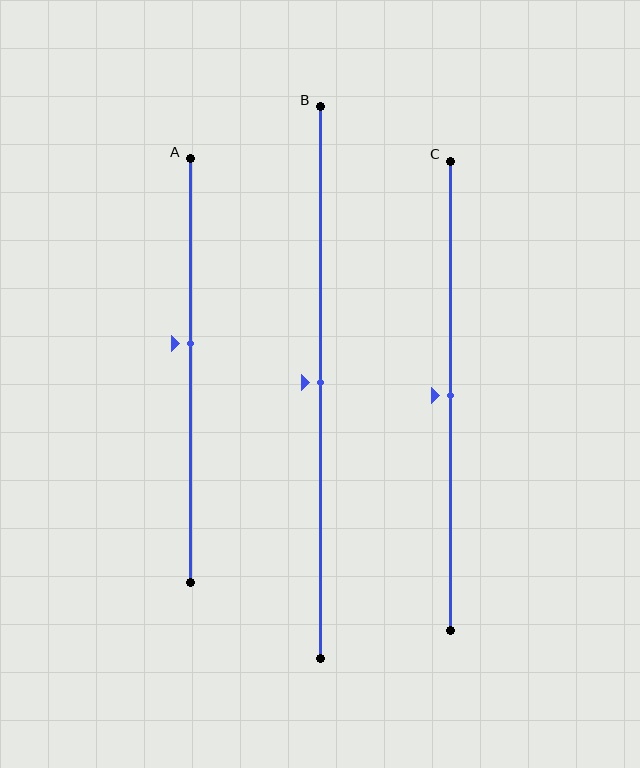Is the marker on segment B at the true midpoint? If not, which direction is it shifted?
Yes, the marker on segment B is at the true midpoint.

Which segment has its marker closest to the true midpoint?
Segment B has its marker closest to the true midpoint.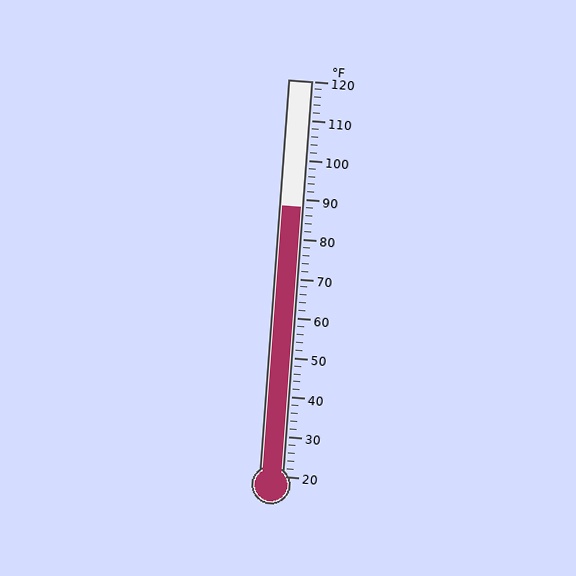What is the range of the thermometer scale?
The thermometer scale ranges from 20°F to 120°F.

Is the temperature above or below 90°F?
The temperature is below 90°F.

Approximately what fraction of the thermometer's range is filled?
The thermometer is filled to approximately 70% of its range.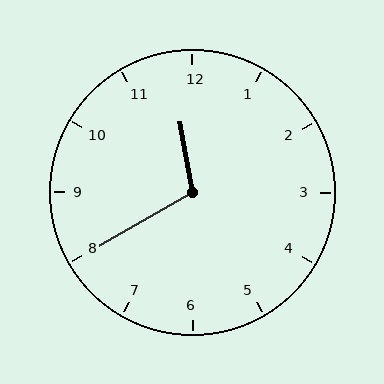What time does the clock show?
11:40.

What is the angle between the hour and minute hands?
Approximately 110 degrees.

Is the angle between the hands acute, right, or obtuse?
It is obtuse.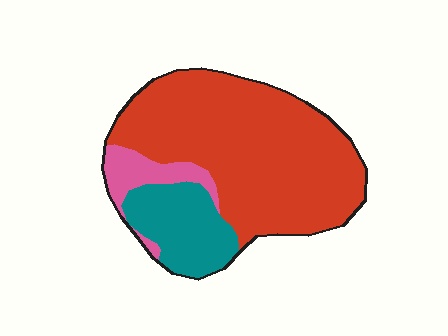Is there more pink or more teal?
Teal.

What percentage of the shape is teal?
Teal covers around 20% of the shape.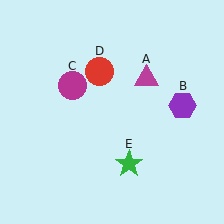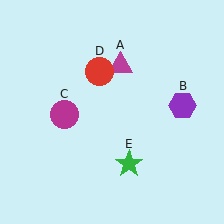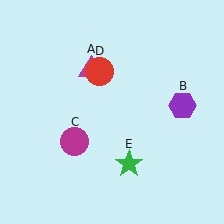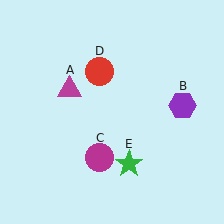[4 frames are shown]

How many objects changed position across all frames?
2 objects changed position: magenta triangle (object A), magenta circle (object C).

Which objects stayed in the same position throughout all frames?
Purple hexagon (object B) and red circle (object D) and green star (object E) remained stationary.